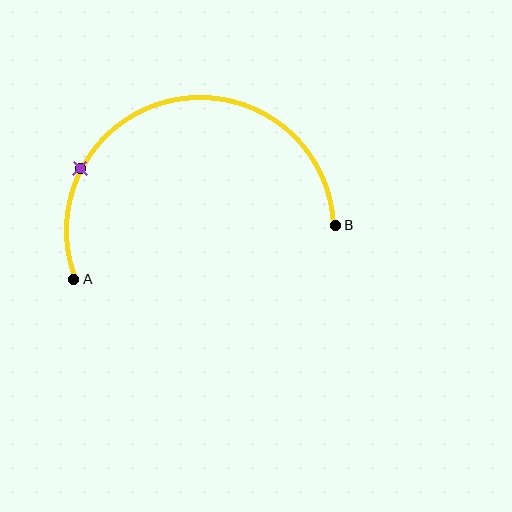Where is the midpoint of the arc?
The arc midpoint is the point on the curve farthest from the straight line joining A and B. It sits above that line.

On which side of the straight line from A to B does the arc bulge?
The arc bulges above the straight line connecting A and B.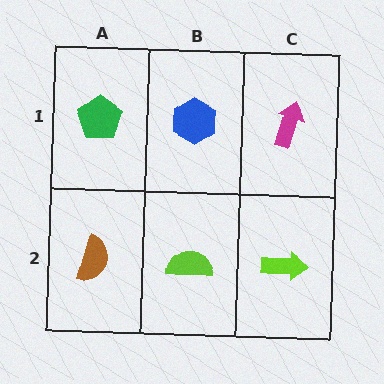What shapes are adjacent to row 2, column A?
A green pentagon (row 1, column A), a lime semicircle (row 2, column B).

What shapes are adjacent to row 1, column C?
A lime arrow (row 2, column C), a blue hexagon (row 1, column B).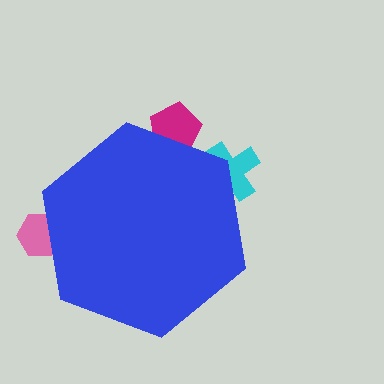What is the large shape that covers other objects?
A blue hexagon.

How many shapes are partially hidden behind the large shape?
3 shapes are partially hidden.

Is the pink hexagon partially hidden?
Yes, the pink hexagon is partially hidden behind the blue hexagon.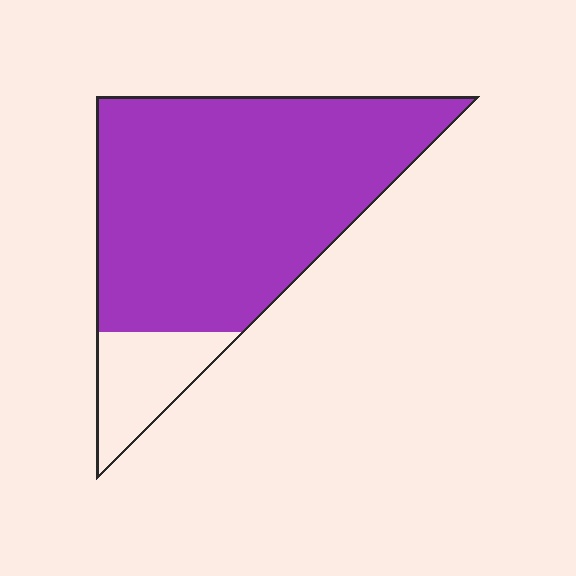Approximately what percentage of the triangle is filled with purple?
Approximately 85%.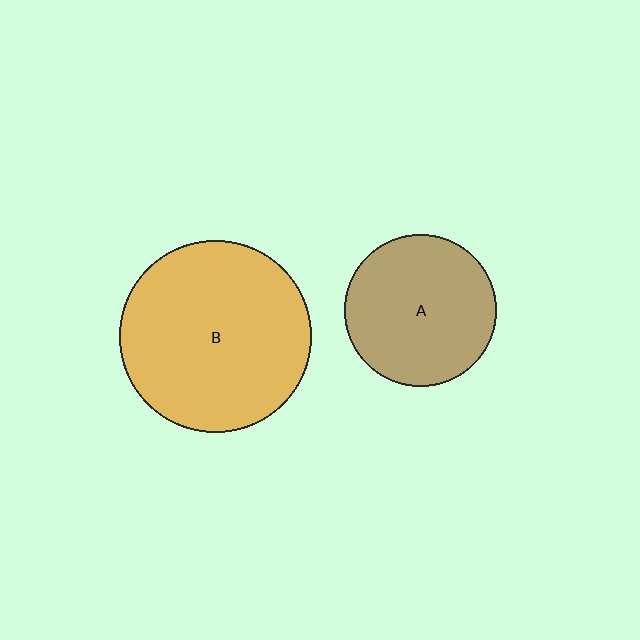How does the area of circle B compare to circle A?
Approximately 1.6 times.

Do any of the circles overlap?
No, none of the circles overlap.